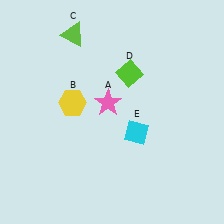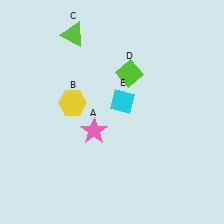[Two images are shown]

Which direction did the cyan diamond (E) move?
The cyan diamond (E) moved up.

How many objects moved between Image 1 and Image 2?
2 objects moved between the two images.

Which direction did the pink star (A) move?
The pink star (A) moved down.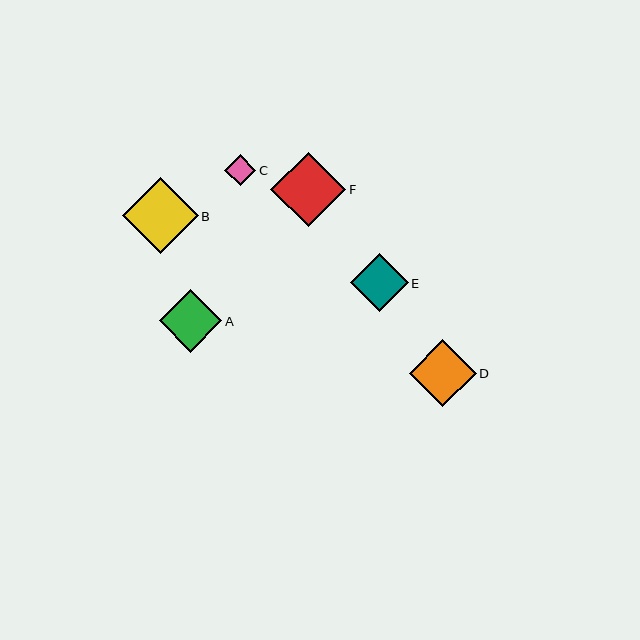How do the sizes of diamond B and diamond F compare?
Diamond B and diamond F are approximately the same size.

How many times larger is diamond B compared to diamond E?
Diamond B is approximately 1.3 times the size of diamond E.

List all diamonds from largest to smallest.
From largest to smallest: B, F, D, A, E, C.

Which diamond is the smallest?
Diamond C is the smallest with a size of approximately 31 pixels.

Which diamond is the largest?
Diamond B is the largest with a size of approximately 76 pixels.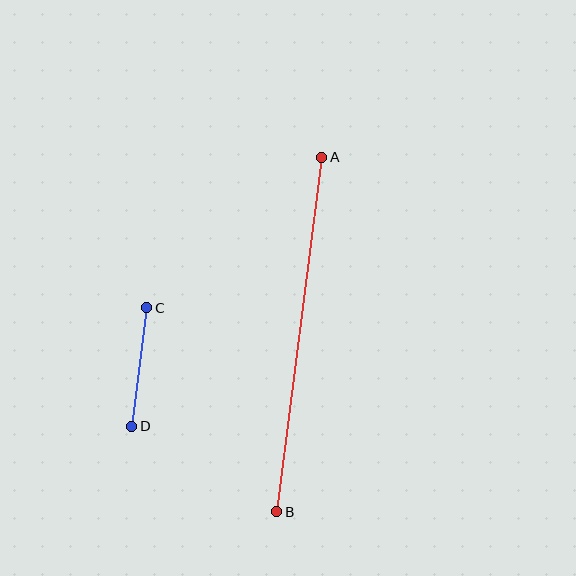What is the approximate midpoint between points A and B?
The midpoint is at approximately (299, 334) pixels.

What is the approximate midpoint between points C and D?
The midpoint is at approximately (139, 367) pixels.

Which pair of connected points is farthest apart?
Points A and B are farthest apart.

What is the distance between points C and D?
The distance is approximately 120 pixels.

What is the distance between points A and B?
The distance is approximately 357 pixels.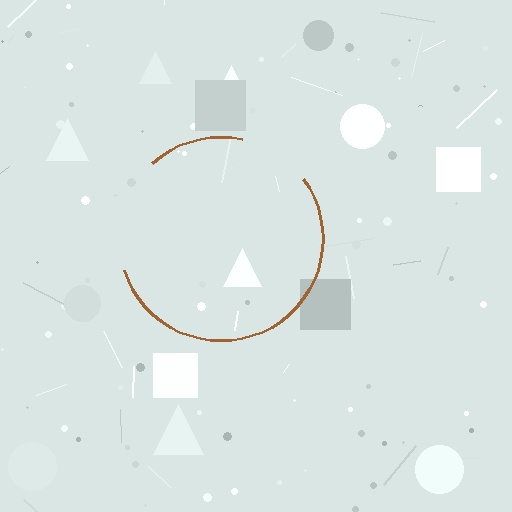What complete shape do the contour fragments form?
The contour fragments form a circle.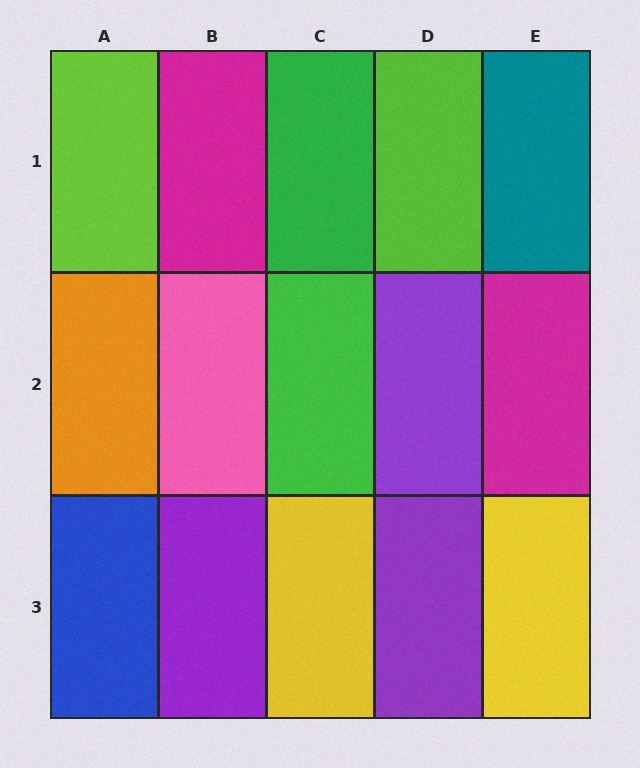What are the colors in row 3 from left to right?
Blue, purple, yellow, purple, yellow.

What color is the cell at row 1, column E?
Teal.